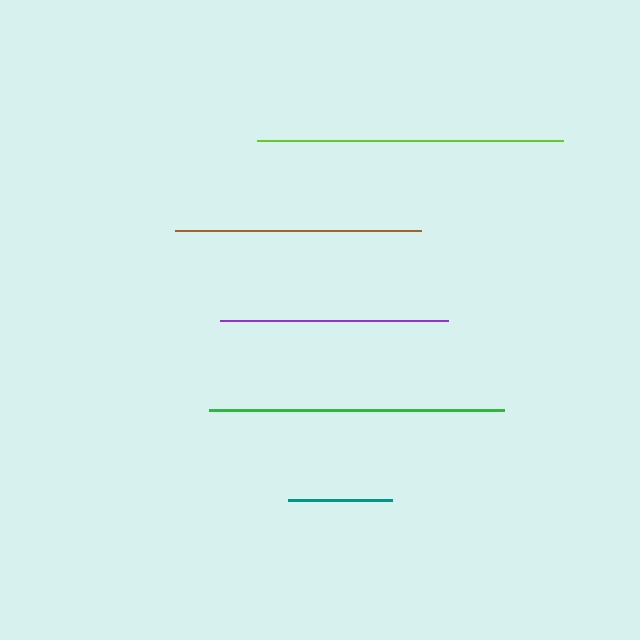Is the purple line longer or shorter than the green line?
The green line is longer than the purple line.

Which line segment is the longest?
The lime line is the longest at approximately 306 pixels.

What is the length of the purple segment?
The purple segment is approximately 228 pixels long.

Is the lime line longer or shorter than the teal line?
The lime line is longer than the teal line.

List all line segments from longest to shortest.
From longest to shortest: lime, green, brown, purple, teal.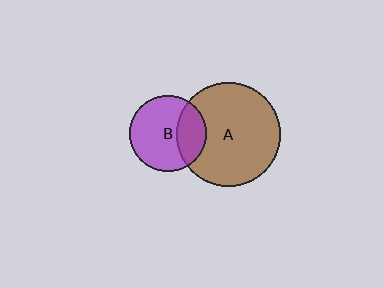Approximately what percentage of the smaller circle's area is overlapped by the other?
Approximately 30%.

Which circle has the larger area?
Circle A (brown).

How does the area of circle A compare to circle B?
Approximately 1.9 times.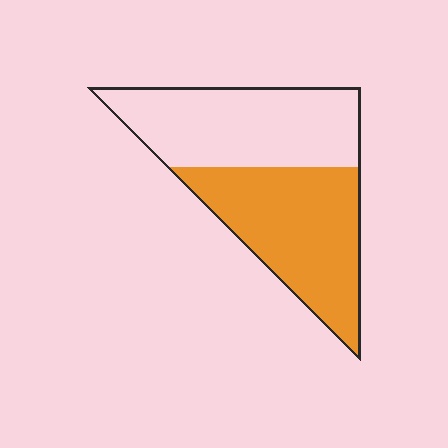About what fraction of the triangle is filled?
About one half (1/2).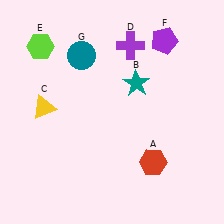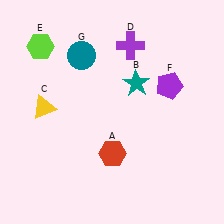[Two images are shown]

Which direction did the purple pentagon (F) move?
The purple pentagon (F) moved down.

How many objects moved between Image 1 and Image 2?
2 objects moved between the two images.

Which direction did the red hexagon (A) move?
The red hexagon (A) moved left.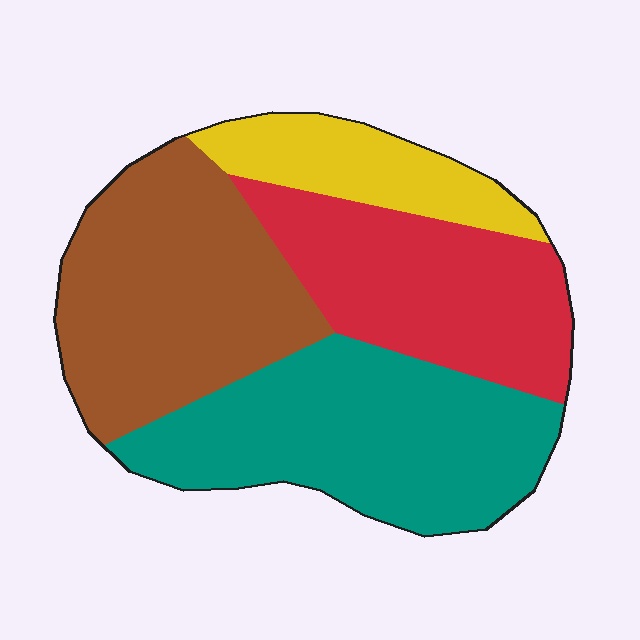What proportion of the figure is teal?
Teal covers roughly 30% of the figure.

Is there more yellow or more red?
Red.